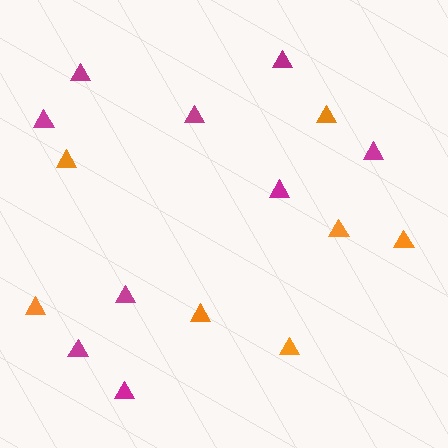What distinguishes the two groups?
There are 2 groups: one group of orange triangles (7) and one group of magenta triangles (9).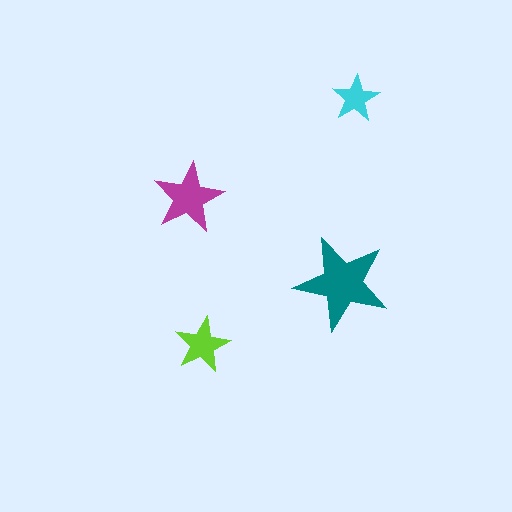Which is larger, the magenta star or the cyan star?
The magenta one.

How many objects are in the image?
There are 4 objects in the image.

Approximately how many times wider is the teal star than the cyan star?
About 2 times wider.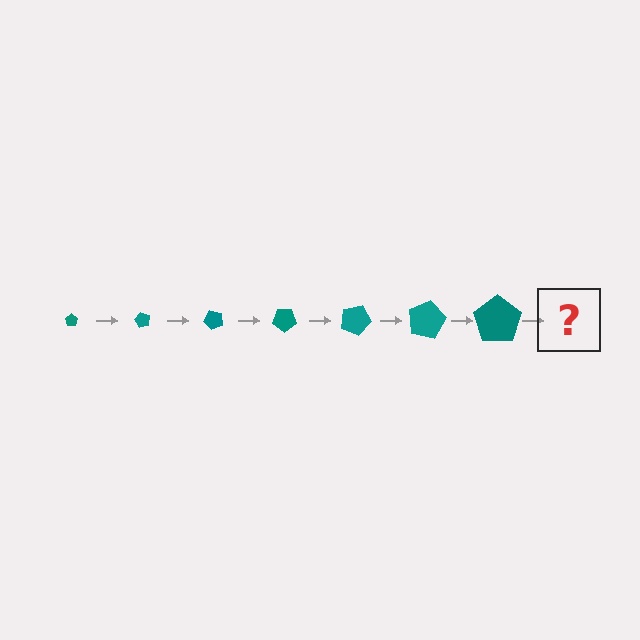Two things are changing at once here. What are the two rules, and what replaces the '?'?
The two rules are that the pentagon grows larger each step and it rotates 60 degrees each step. The '?' should be a pentagon, larger than the previous one and rotated 420 degrees from the start.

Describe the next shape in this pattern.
It should be a pentagon, larger than the previous one and rotated 420 degrees from the start.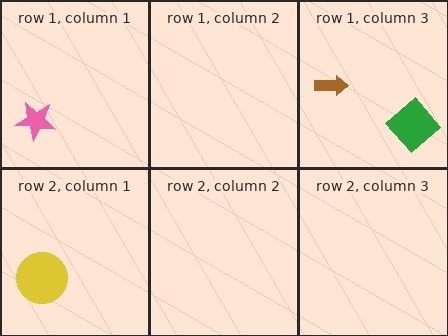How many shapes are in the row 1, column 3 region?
2.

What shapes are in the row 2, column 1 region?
The yellow circle.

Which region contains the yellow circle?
The row 2, column 1 region.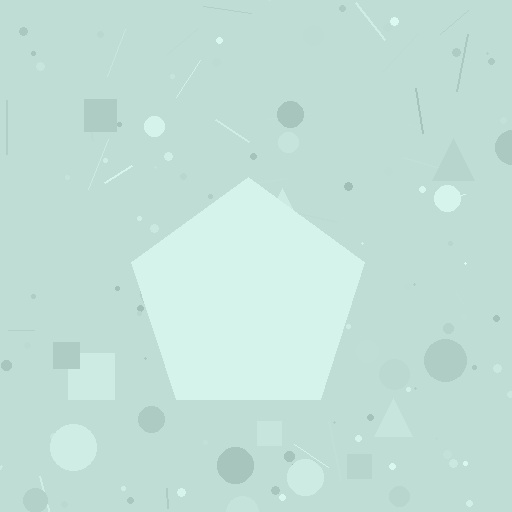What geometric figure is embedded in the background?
A pentagon is embedded in the background.